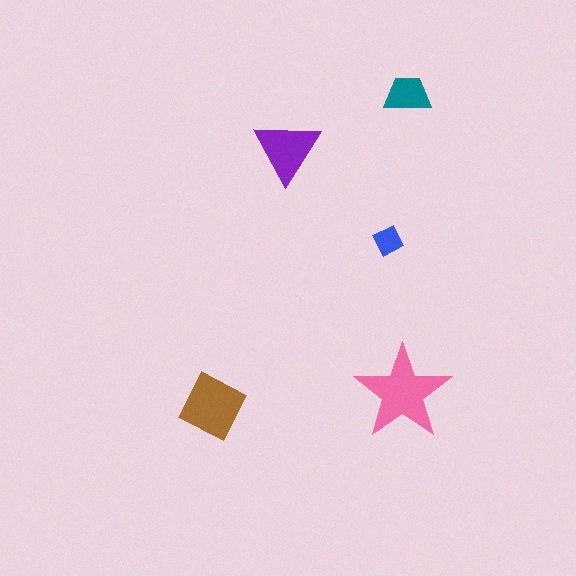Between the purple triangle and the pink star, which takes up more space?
The pink star.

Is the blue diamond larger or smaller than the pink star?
Smaller.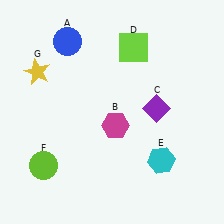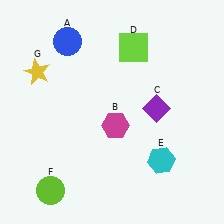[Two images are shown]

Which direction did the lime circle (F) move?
The lime circle (F) moved down.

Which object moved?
The lime circle (F) moved down.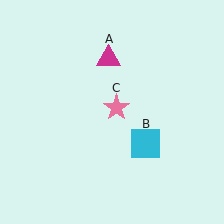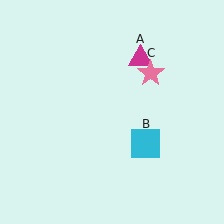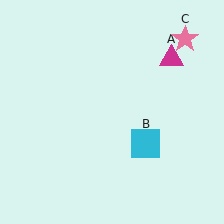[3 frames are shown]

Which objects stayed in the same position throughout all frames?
Cyan square (object B) remained stationary.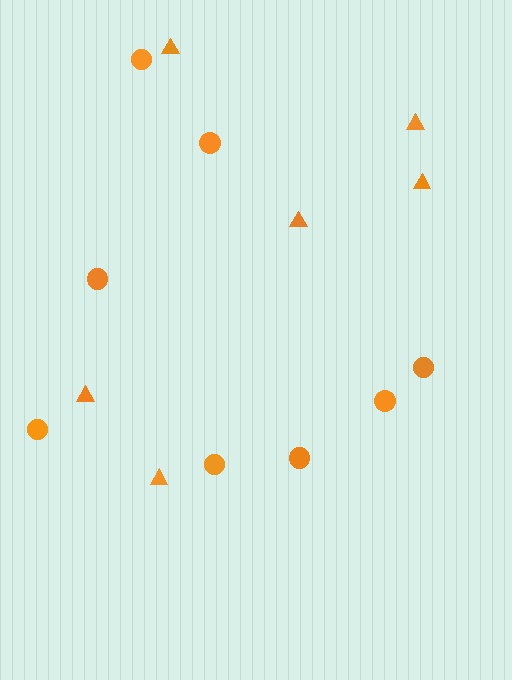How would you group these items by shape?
There are 2 groups: one group of triangles (6) and one group of circles (8).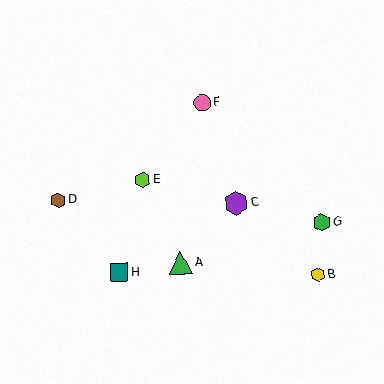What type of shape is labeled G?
Shape G is a green hexagon.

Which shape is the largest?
The purple hexagon (labeled C) is the largest.